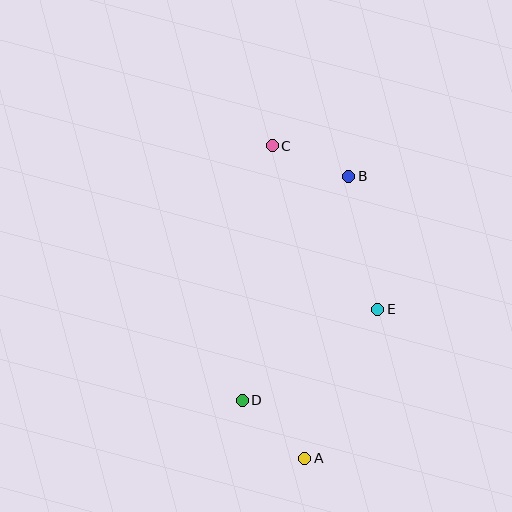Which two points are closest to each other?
Points B and C are closest to each other.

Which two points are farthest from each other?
Points A and C are farthest from each other.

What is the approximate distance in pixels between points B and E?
The distance between B and E is approximately 136 pixels.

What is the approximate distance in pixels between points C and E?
The distance between C and E is approximately 194 pixels.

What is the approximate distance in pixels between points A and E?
The distance between A and E is approximately 166 pixels.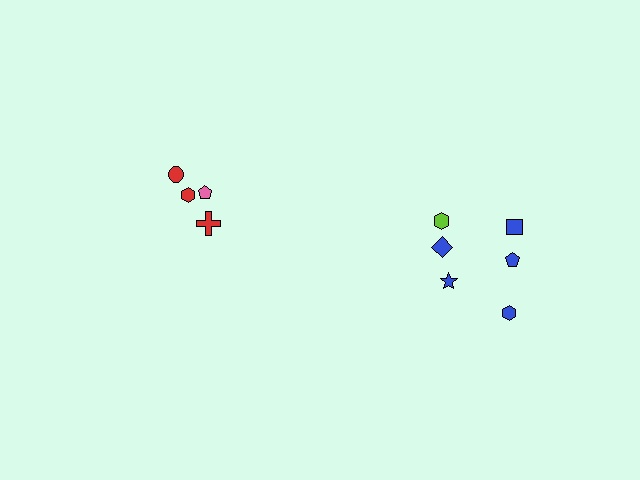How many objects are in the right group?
There are 6 objects.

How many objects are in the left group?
There are 4 objects.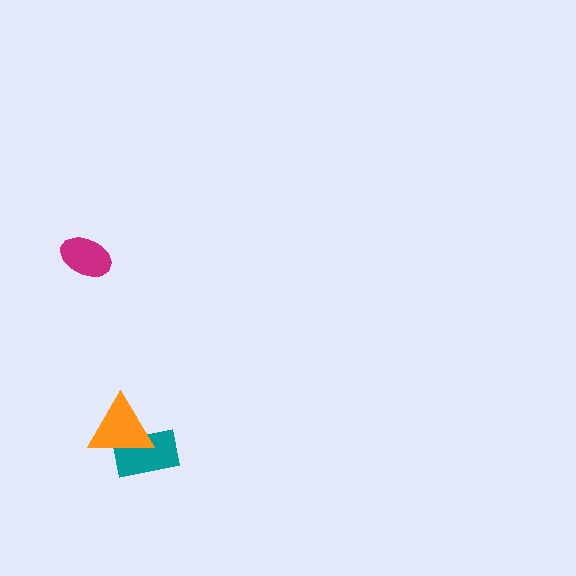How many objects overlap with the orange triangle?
1 object overlaps with the orange triangle.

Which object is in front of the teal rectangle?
The orange triangle is in front of the teal rectangle.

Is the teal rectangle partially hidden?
Yes, it is partially covered by another shape.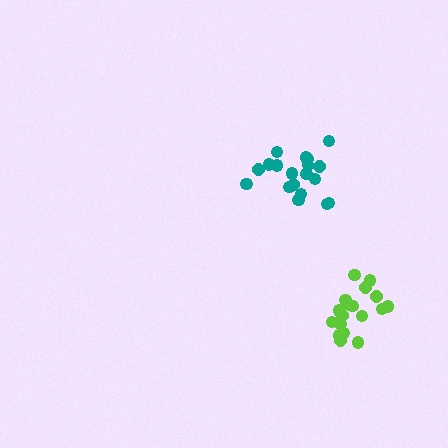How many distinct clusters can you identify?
There are 2 distinct clusters.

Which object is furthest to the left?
The teal cluster is leftmost.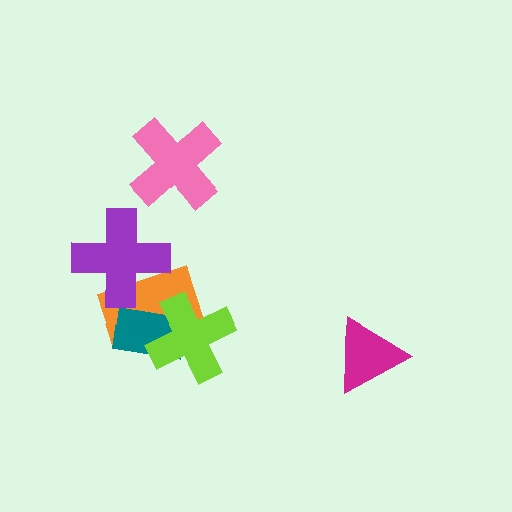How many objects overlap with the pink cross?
0 objects overlap with the pink cross.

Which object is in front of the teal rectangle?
The lime cross is in front of the teal rectangle.